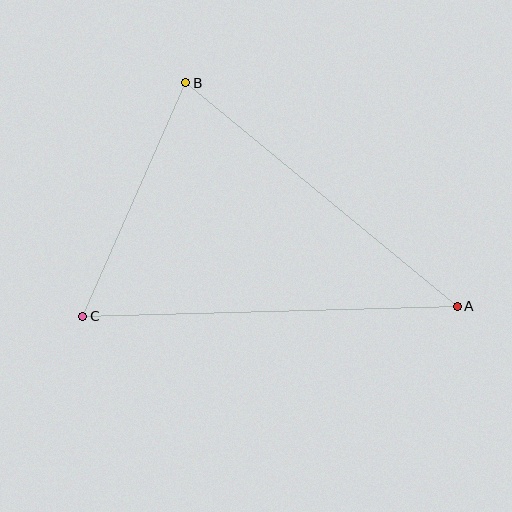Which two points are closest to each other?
Points B and C are closest to each other.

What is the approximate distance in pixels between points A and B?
The distance between A and B is approximately 351 pixels.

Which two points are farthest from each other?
Points A and C are farthest from each other.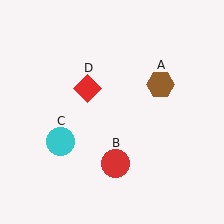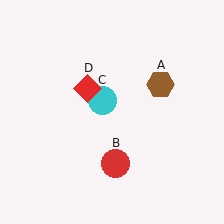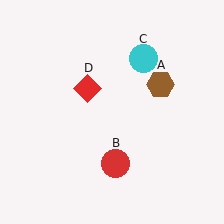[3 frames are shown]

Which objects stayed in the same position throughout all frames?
Brown hexagon (object A) and red circle (object B) and red diamond (object D) remained stationary.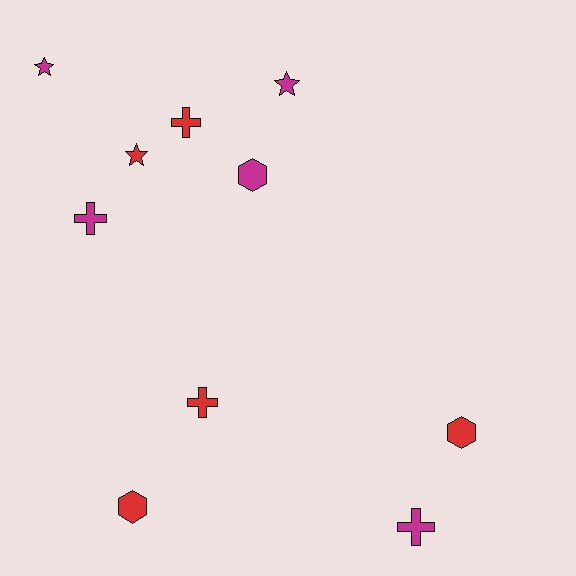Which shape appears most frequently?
Cross, with 4 objects.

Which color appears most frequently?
Red, with 5 objects.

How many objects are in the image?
There are 10 objects.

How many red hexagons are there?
There are 2 red hexagons.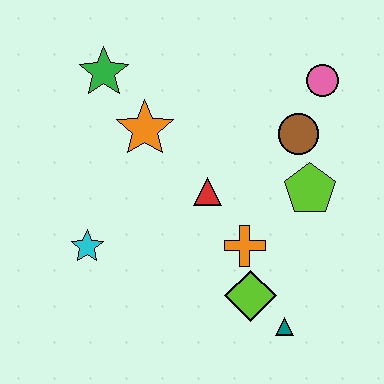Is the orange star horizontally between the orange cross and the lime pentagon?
No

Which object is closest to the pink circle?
The brown circle is closest to the pink circle.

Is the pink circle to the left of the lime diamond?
No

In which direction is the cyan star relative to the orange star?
The cyan star is below the orange star.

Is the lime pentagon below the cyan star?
No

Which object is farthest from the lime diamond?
The green star is farthest from the lime diamond.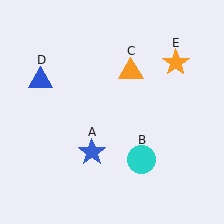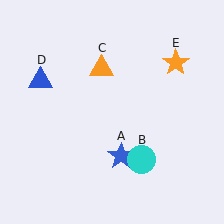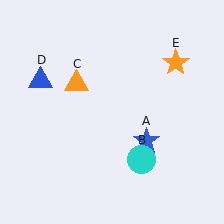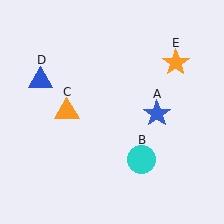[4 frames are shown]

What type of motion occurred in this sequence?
The blue star (object A), orange triangle (object C) rotated counterclockwise around the center of the scene.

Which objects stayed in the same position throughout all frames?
Cyan circle (object B) and blue triangle (object D) and orange star (object E) remained stationary.